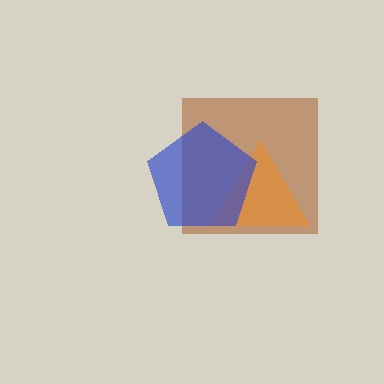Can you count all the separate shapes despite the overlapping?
Yes, there are 3 separate shapes.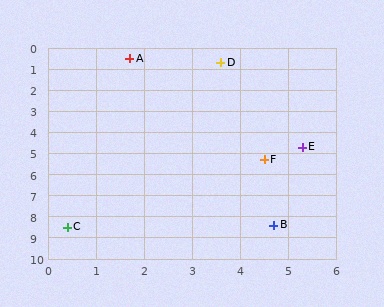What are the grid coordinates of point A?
Point A is at approximately (1.7, 0.5).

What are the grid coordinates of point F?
Point F is at approximately (4.5, 5.3).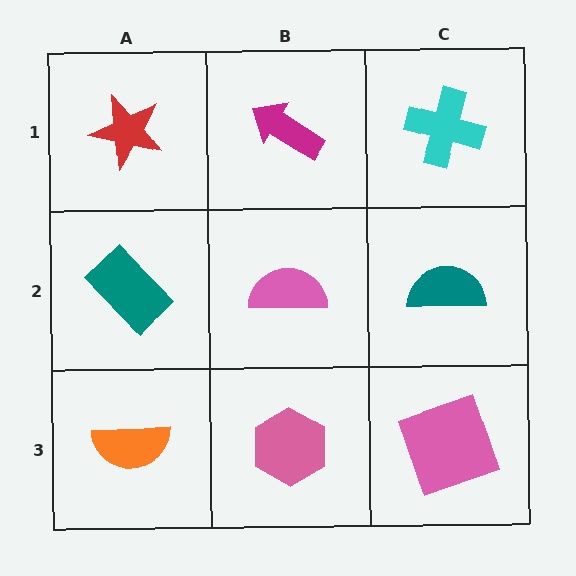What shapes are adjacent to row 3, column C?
A teal semicircle (row 2, column C), a pink hexagon (row 3, column B).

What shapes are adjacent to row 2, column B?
A magenta arrow (row 1, column B), a pink hexagon (row 3, column B), a teal rectangle (row 2, column A), a teal semicircle (row 2, column C).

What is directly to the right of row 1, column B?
A cyan cross.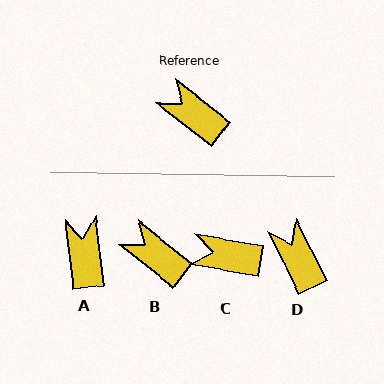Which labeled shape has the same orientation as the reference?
B.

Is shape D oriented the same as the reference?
No, it is off by about 25 degrees.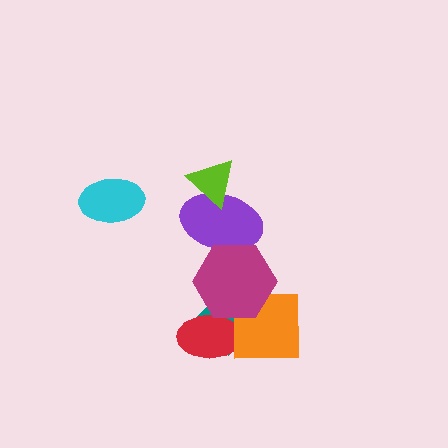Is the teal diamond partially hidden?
Yes, it is partially covered by another shape.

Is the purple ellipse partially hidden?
Yes, it is partially covered by another shape.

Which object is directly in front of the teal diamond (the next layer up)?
The red ellipse is directly in front of the teal diamond.